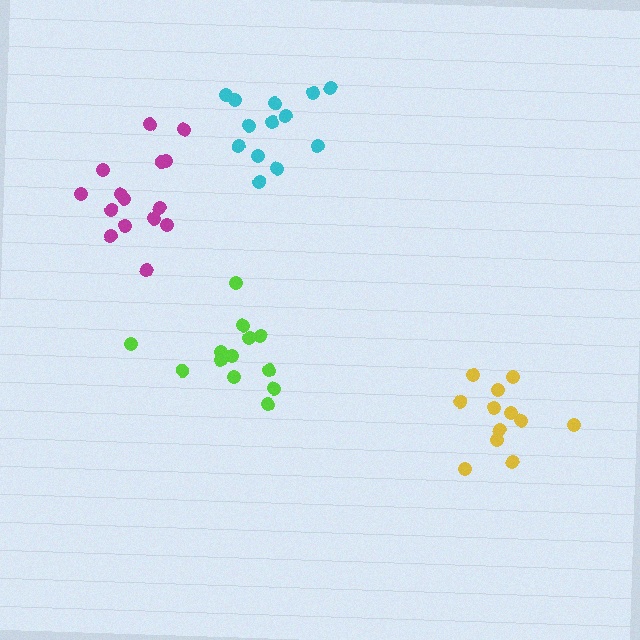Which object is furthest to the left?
The magenta cluster is leftmost.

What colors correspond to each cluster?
The clusters are colored: yellow, magenta, cyan, lime.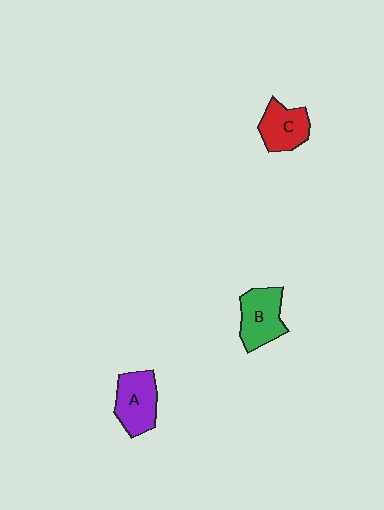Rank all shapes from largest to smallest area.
From largest to smallest: A (purple), B (green), C (red).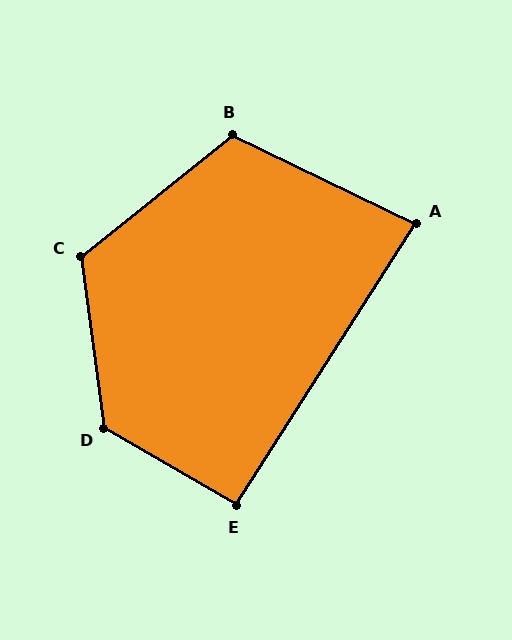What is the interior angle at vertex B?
Approximately 115 degrees (obtuse).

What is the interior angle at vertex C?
Approximately 121 degrees (obtuse).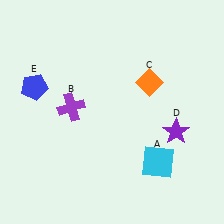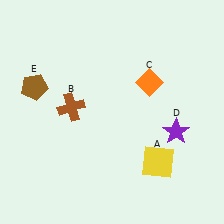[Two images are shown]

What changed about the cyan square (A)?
In Image 1, A is cyan. In Image 2, it changed to yellow.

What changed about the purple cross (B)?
In Image 1, B is purple. In Image 2, it changed to brown.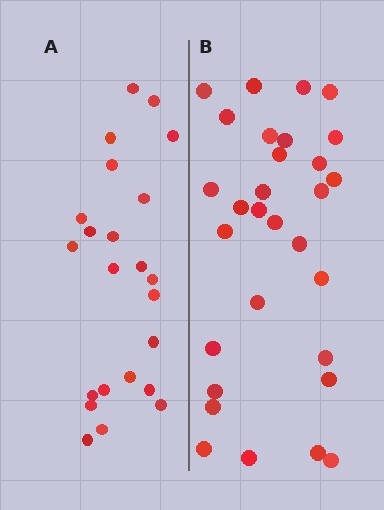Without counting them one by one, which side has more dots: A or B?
Region B (the right region) has more dots.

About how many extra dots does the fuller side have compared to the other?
Region B has roughly 8 or so more dots than region A.